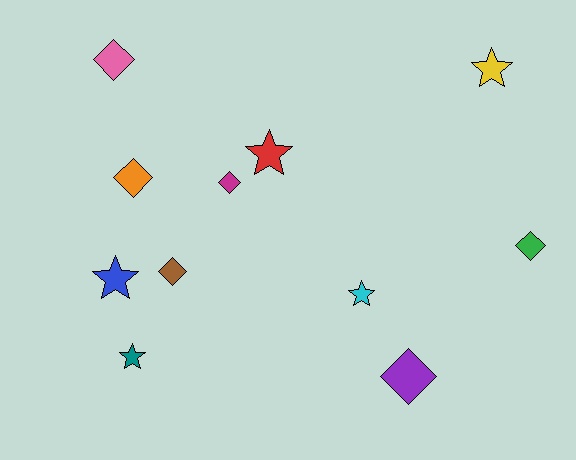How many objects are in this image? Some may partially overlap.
There are 11 objects.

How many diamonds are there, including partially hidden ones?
There are 6 diamonds.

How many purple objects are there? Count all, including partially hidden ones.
There is 1 purple object.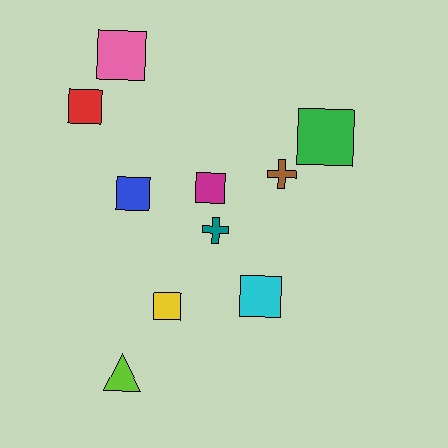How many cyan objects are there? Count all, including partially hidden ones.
There is 1 cyan object.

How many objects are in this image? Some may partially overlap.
There are 10 objects.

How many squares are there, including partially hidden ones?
There are 7 squares.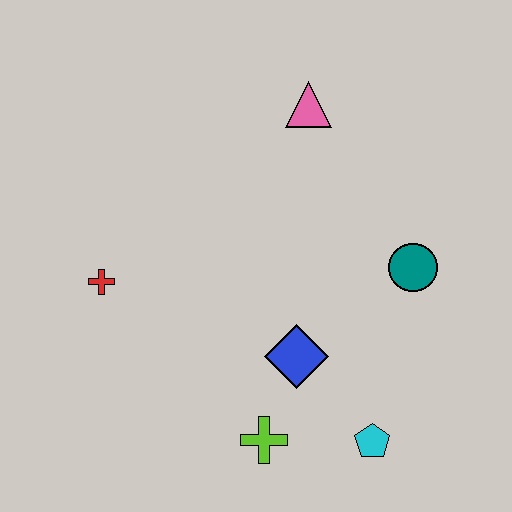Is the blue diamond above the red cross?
No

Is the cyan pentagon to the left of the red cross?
No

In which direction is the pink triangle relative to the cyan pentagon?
The pink triangle is above the cyan pentagon.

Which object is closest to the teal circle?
The blue diamond is closest to the teal circle.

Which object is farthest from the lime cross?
The pink triangle is farthest from the lime cross.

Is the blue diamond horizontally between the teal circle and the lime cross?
Yes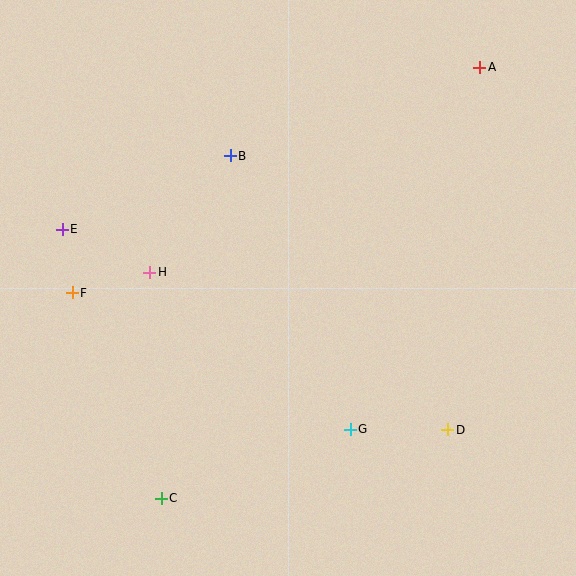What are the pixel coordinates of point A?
Point A is at (480, 67).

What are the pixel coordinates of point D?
Point D is at (448, 430).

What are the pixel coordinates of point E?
Point E is at (62, 229).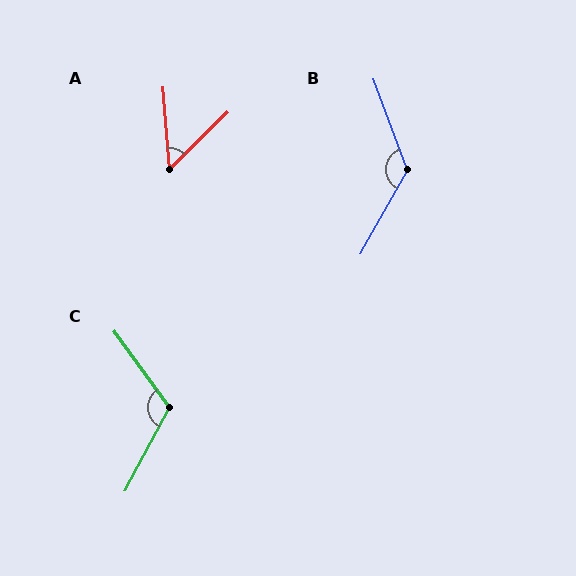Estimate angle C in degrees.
Approximately 116 degrees.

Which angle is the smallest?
A, at approximately 50 degrees.